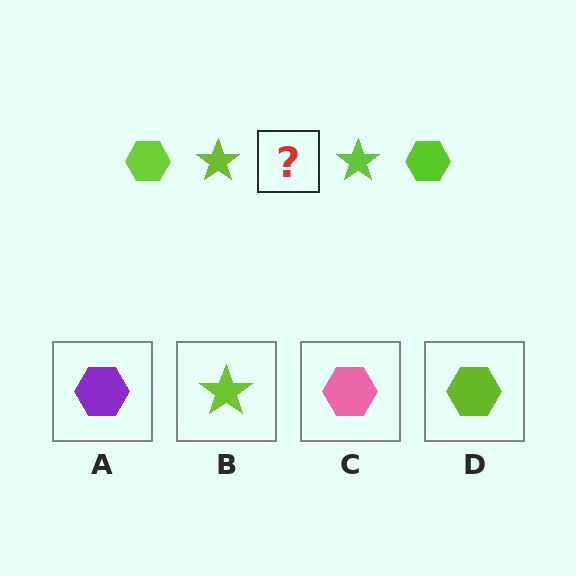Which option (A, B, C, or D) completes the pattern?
D.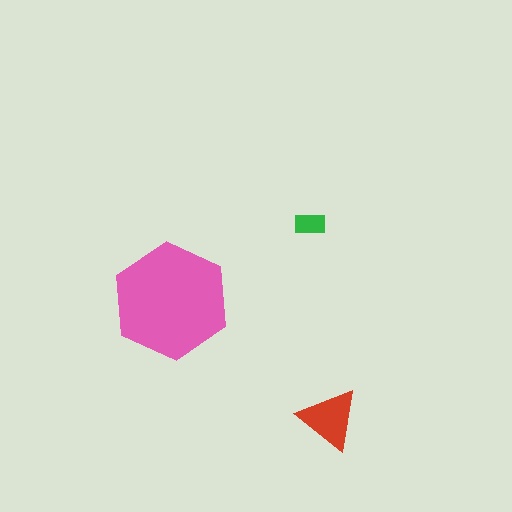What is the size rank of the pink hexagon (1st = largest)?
1st.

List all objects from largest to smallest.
The pink hexagon, the red triangle, the green rectangle.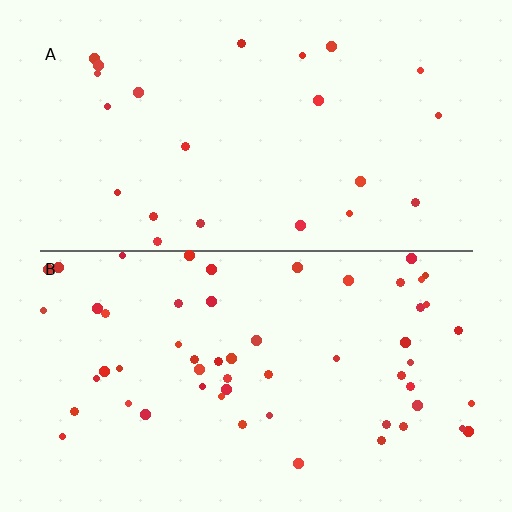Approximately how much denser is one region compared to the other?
Approximately 2.6× — region B over region A.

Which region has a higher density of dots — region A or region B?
B (the bottom).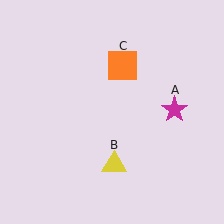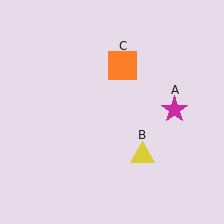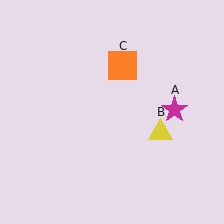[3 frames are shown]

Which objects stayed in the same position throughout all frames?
Magenta star (object A) and orange square (object C) remained stationary.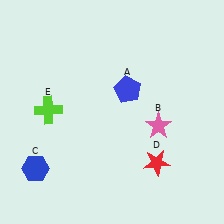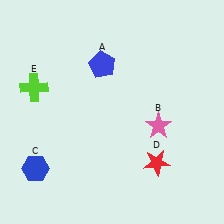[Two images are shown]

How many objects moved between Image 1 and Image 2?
2 objects moved between the two images.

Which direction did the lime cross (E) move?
The lime cross (E) moved up.